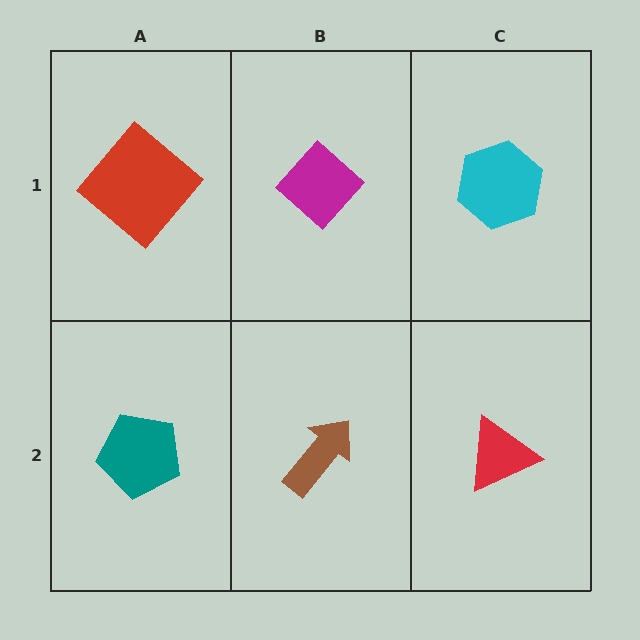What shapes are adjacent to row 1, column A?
A teal pentagon (row 2, column A), a magenta diamond (row 1, column B).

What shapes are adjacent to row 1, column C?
A red triangle (row 2, column C), a magenta diamond (row 1, column B).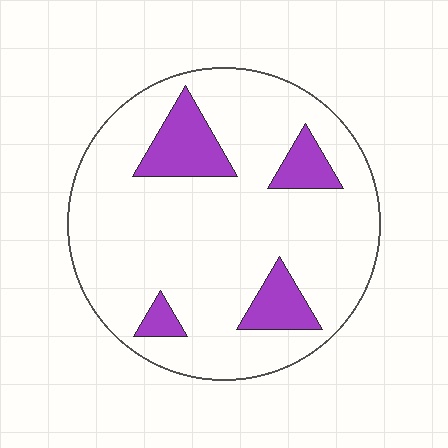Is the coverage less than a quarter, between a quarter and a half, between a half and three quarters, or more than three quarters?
Less than a quarter.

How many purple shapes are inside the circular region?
4.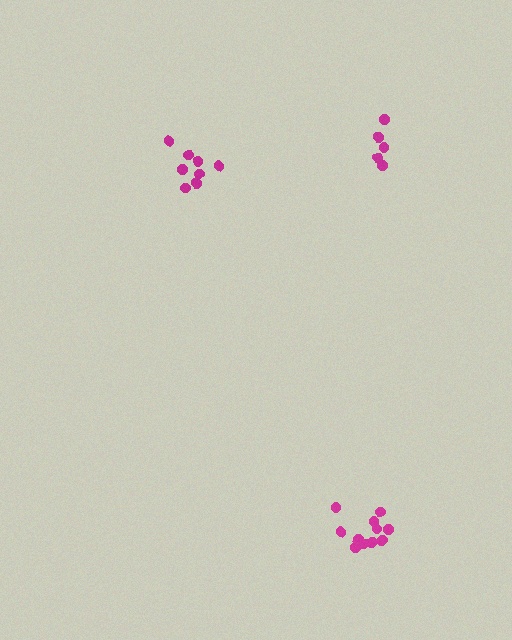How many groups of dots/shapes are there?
There are 3 groups.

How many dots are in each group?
Group 1: 11 dots, Group 2: 5 dots, Group 3: 8 dots (24 total).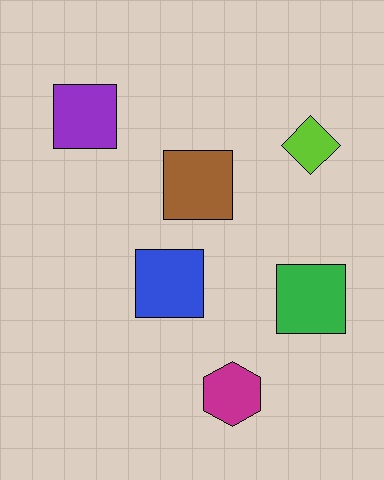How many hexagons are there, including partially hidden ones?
There is 1 hexagon.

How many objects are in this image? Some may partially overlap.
There are 6 objects.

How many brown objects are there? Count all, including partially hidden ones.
There is 1 brown object.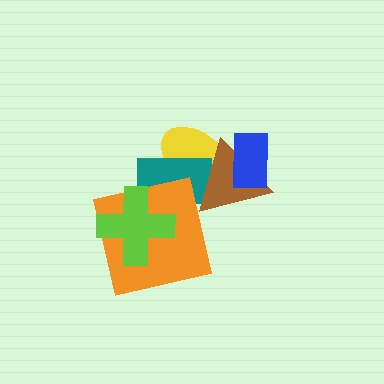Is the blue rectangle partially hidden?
No, no other shape covers it.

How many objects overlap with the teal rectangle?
4 objects overlap with the teal rectangle.